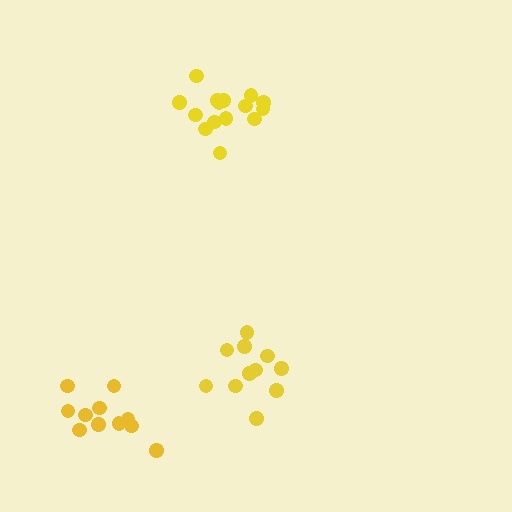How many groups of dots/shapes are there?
There are 3 groups.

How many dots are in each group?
Group 1: 11 dots, Group 2: 15 dots, Group 3: 11 dots (37 total).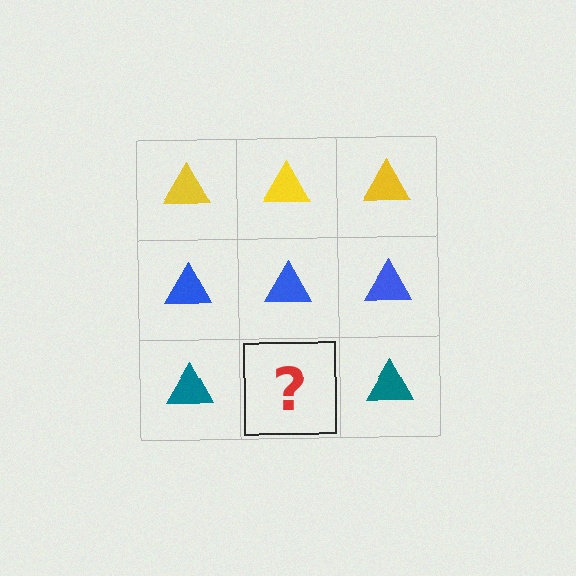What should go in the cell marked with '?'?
The missing cell should contain a teal triangle.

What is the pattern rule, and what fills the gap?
The rule is that each row has a consistent color. The gap should be filled with a teal triangle.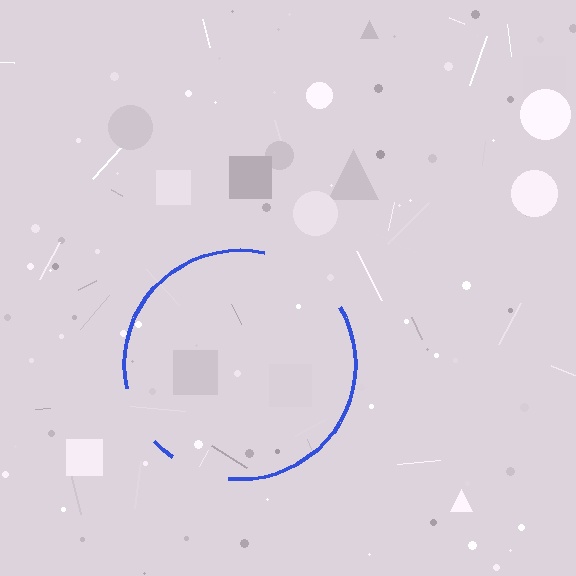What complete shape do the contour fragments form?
The contour fragments form a circle.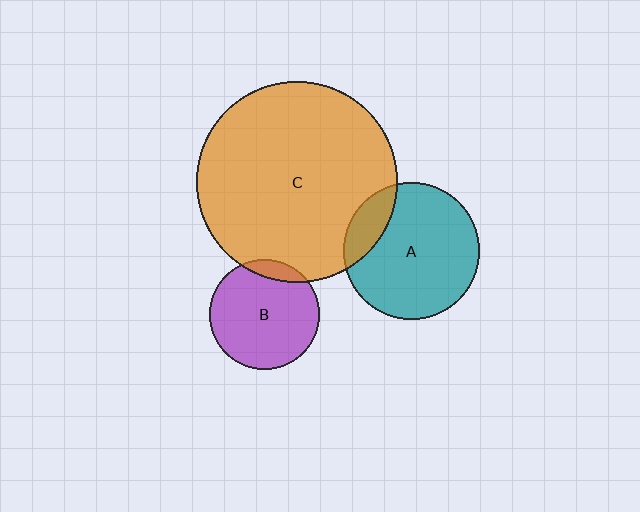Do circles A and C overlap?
Yes.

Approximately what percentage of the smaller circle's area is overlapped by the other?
Approximately 15%.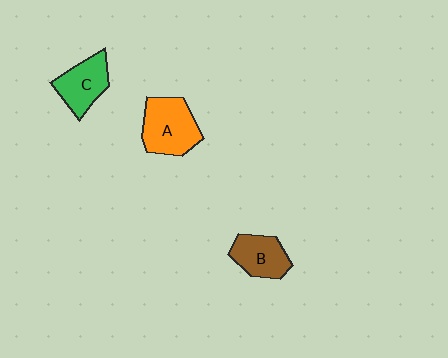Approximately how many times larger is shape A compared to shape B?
Approximately 1.4 times.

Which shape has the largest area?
Shape A (orange).